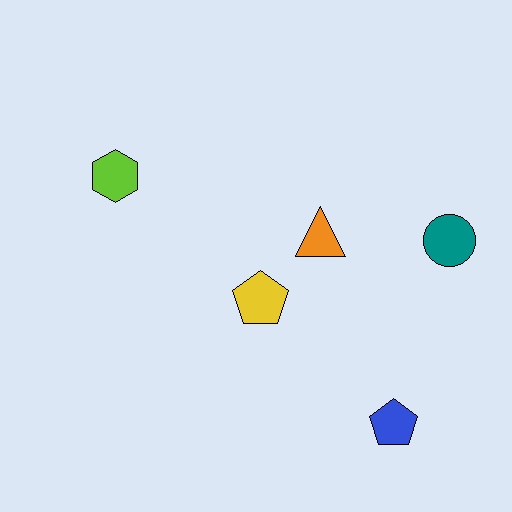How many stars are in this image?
There are no stars.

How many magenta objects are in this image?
There are no magenta objects.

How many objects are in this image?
There are 5 objects.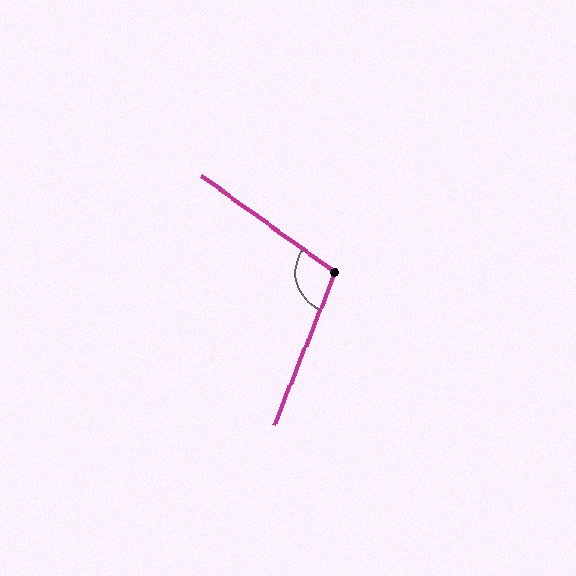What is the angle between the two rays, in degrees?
Approximately 104 degrees.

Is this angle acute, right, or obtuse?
It is obtuse.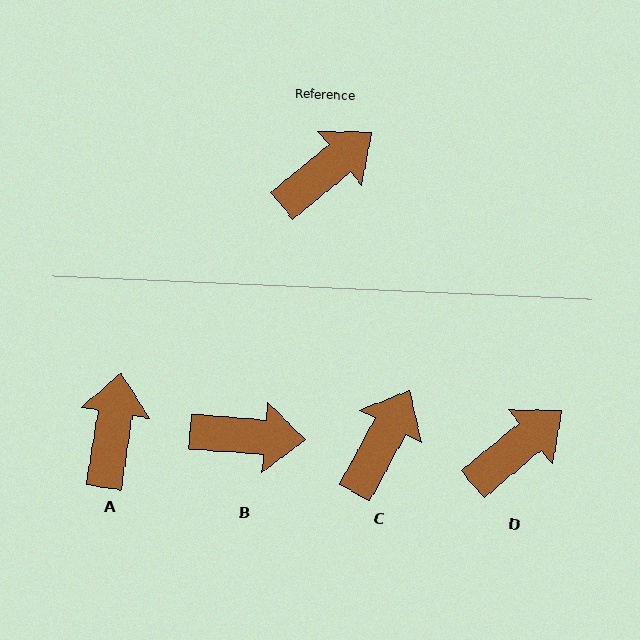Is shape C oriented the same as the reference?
No, it is off by about 22 degrees.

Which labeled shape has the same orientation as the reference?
D.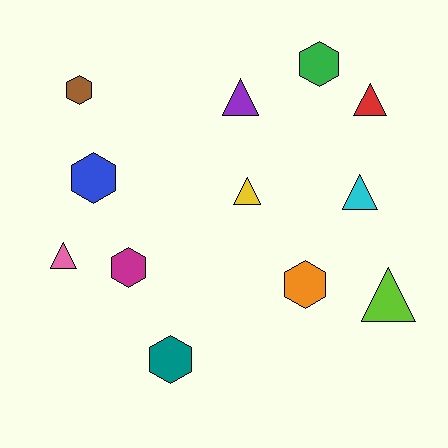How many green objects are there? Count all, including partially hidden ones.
There is 1 green object.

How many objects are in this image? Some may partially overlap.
There are 12 objects.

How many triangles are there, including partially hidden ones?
There are 6 triangles.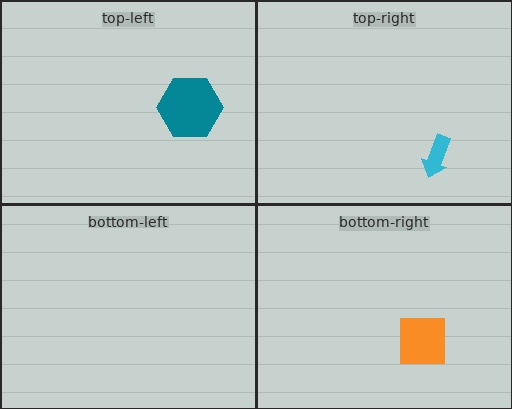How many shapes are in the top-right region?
1.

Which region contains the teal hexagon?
The top-left region.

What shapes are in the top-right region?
The cyan arrow.